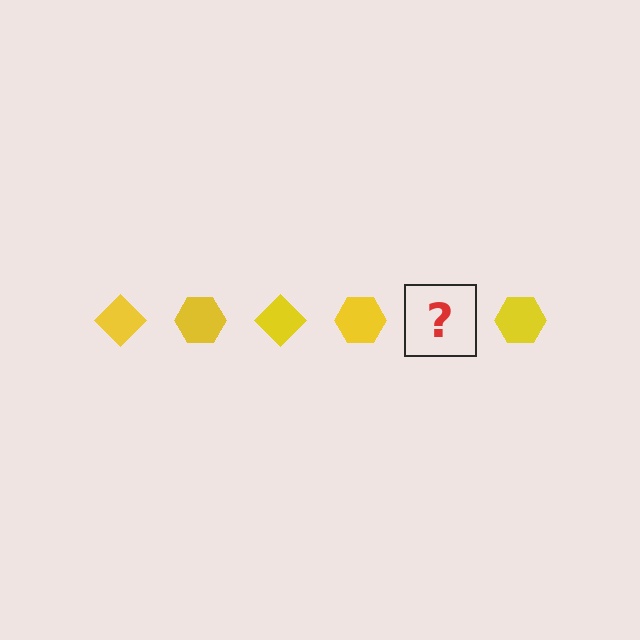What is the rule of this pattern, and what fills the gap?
The rule is that the pattern cycles through diamond, hexagon shapes in yellow. The gap should be filled with a yellow diamond.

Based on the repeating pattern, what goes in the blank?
The blank should be a yellow diamond.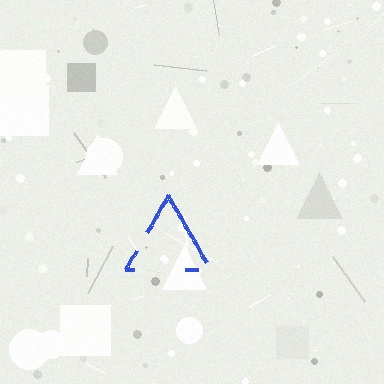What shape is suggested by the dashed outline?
The dashed outline suggests a triangle.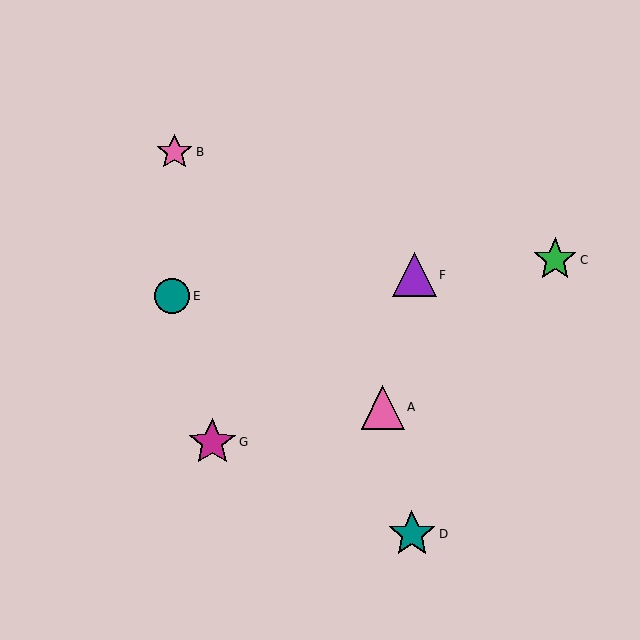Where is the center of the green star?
The center of the green star is at (555, 260).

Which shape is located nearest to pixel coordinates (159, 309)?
The teal circle (labeled E) at (172, 296) is nearest to that location.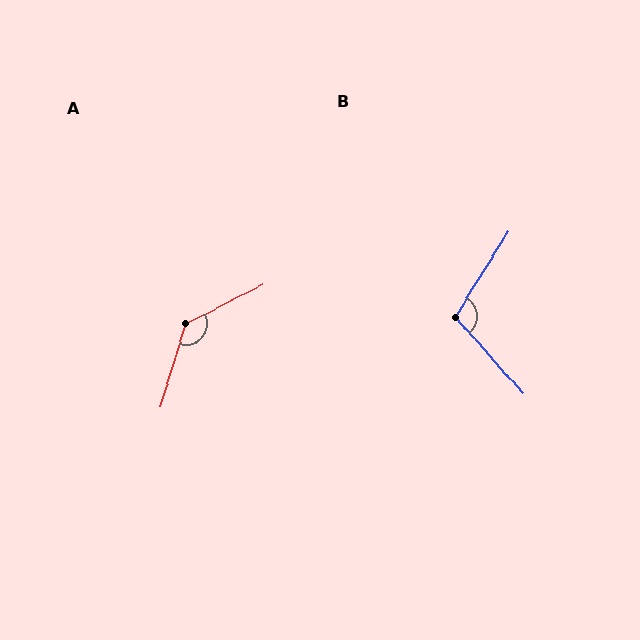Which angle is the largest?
A, at approximately 135 degrees.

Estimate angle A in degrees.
Approximately 135 degrees.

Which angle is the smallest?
B, at approximately 106 degrees.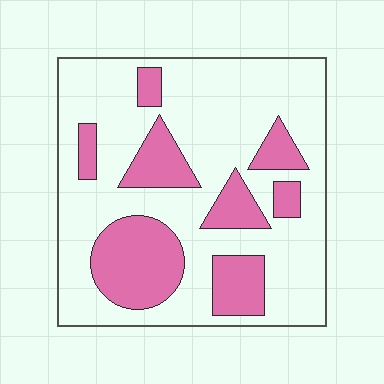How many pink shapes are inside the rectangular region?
8.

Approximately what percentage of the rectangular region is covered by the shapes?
Approximately 30%.